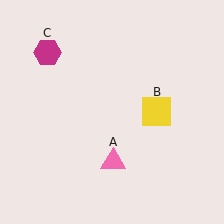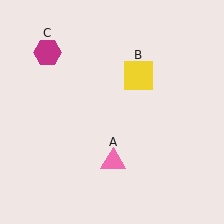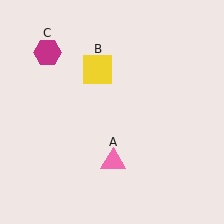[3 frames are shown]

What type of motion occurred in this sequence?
The yellow square (object B) rotated counterclockwise around the center of the scene.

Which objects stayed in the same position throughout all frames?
Pink triangle (object A) and magenta hexagon (object C) remained stationary.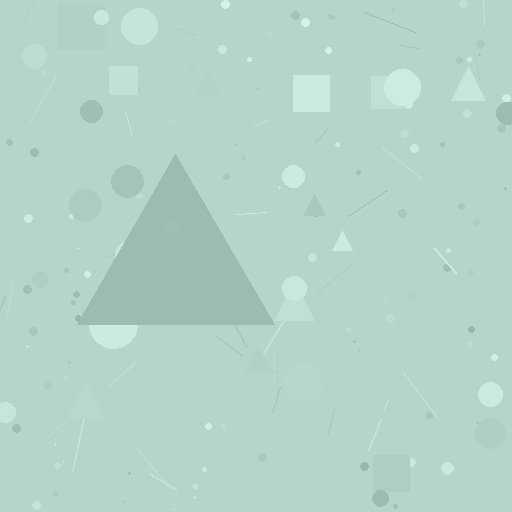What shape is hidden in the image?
A triangle is hidden in the image.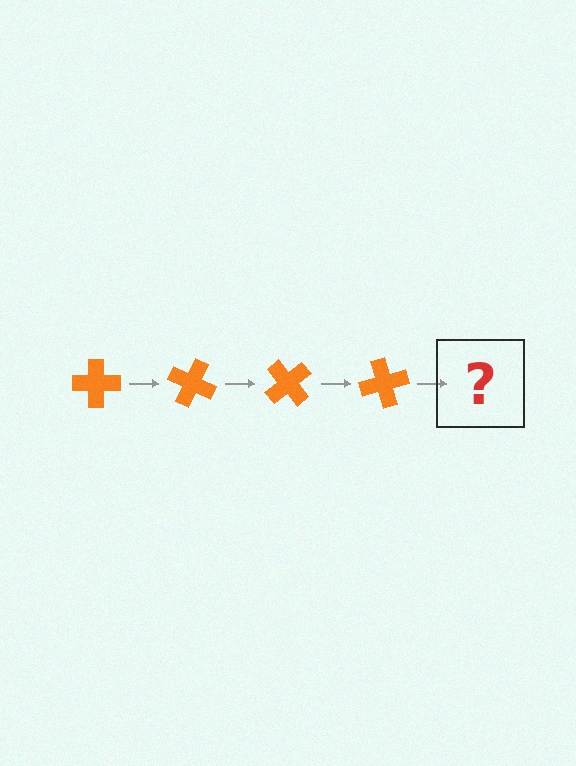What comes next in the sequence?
The next element should be an orange cross rotated 100 degrees.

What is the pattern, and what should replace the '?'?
The pattern is that the cross rotates 25 degrees each step. The '?' should be an orange cross rotated 100 degrees.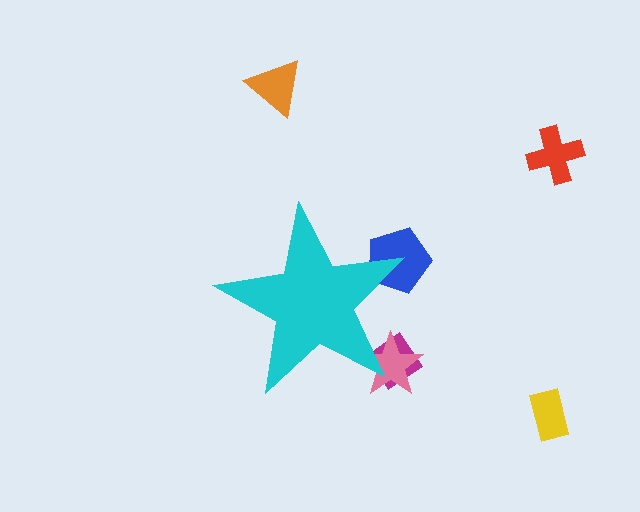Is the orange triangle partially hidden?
No, the orange triangle is fully visible.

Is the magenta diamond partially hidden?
Yes, the magenta diamond is partially hidden behind the cyan star.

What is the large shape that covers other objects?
A cyan star.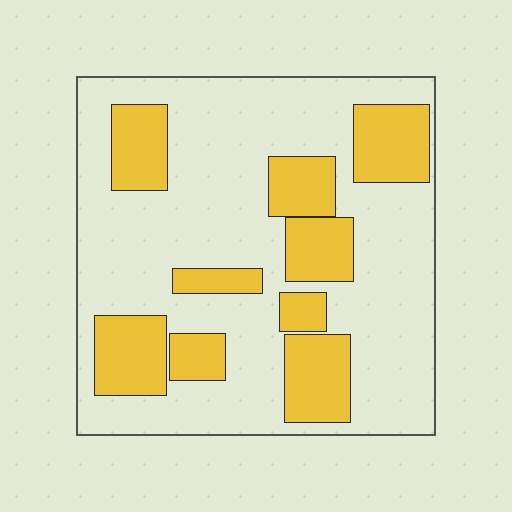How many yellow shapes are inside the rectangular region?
9.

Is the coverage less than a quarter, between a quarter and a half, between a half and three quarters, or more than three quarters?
Between a quarter and a half.